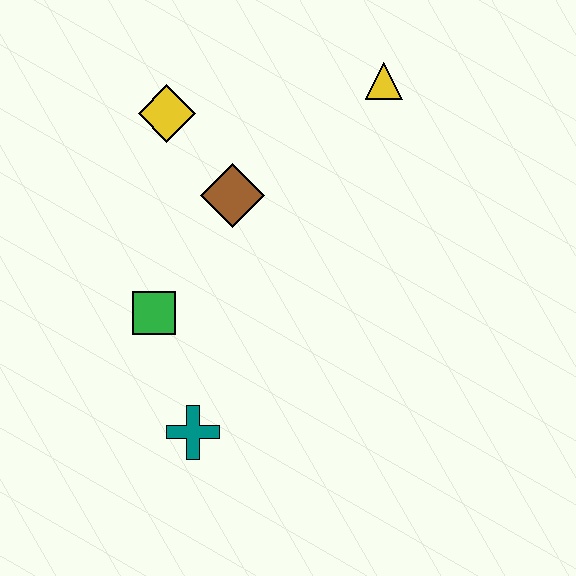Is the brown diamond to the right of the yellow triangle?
No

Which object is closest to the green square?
The teal cross is closest to the green square.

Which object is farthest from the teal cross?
The yellow triangle is farthest from the teal cross.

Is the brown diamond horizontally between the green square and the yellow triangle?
Yes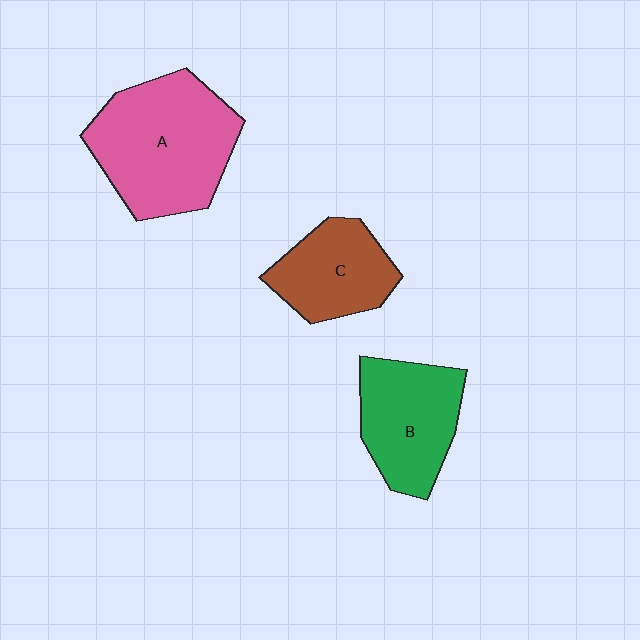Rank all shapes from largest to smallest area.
From largest to smallest: A (pink), B (green), C (brown).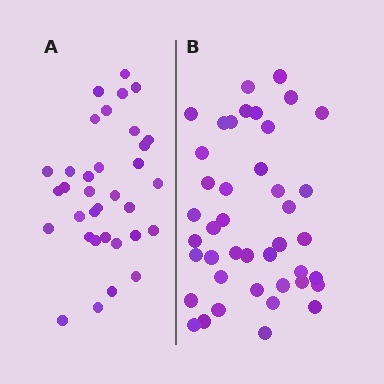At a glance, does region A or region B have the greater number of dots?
Region B (the right region) has more dots.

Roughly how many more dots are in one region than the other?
Region B has roughly 8 or so more dots than region A.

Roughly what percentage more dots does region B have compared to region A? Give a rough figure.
About 25% more.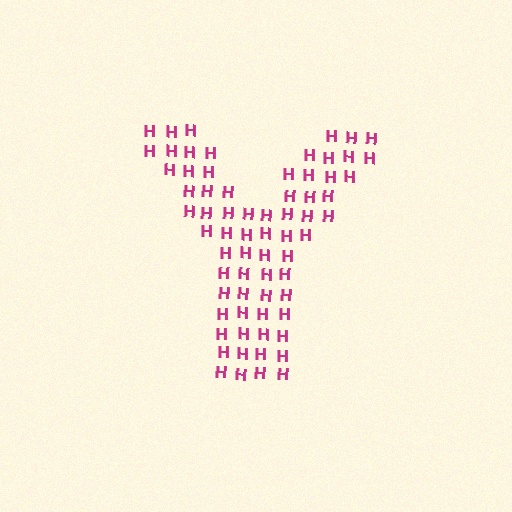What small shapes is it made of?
It is made of small letter H's.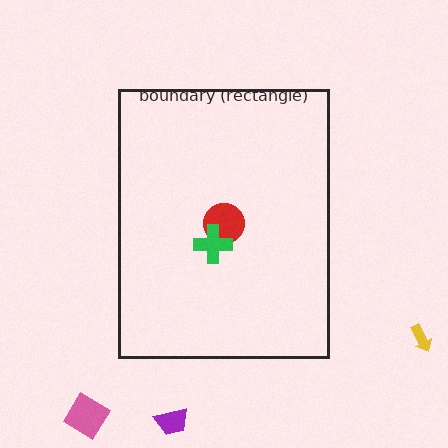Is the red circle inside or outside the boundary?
Inside.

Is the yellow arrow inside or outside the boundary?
Outside.